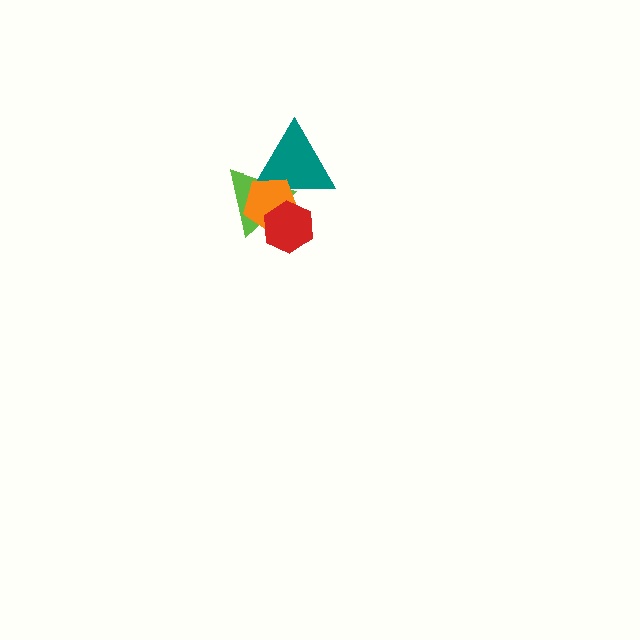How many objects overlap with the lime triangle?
3 objects overlap with the lime triangle.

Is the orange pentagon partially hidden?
Yes, it is partially covered by another shape.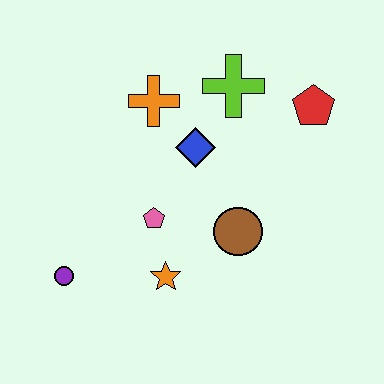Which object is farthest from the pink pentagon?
The red pentagon is farthest from the pink pentagon.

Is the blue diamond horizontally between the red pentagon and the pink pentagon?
Yes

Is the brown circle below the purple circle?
No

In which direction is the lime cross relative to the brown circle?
The lime cross is above the brown circle.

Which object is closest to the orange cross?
The blue diamond is closest to the orange cross.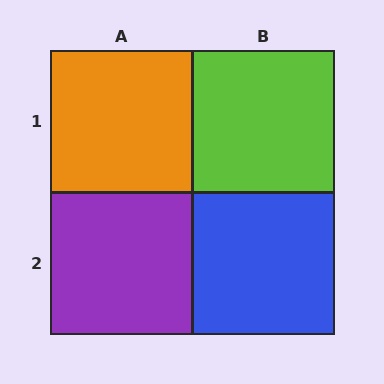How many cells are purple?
1 cell is purple.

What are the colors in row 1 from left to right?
Orange, lime.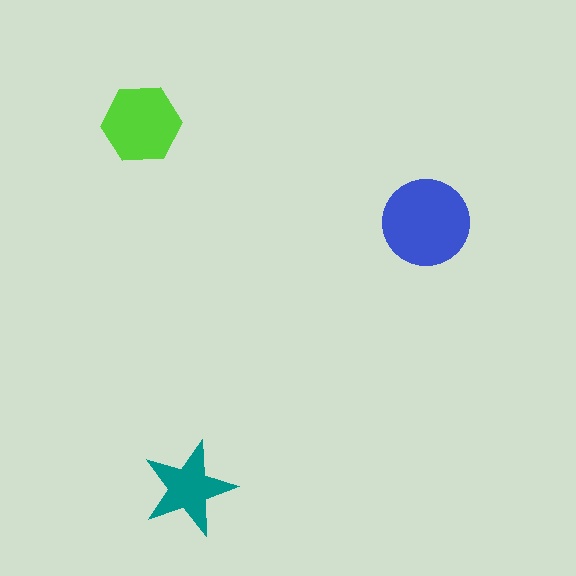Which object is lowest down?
The teal star is bottommost.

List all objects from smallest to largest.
The teal star, the lime hexagon, the blue circle.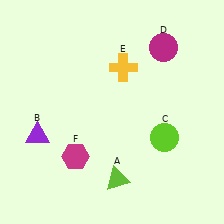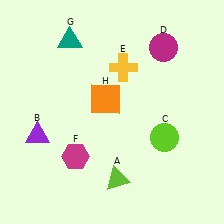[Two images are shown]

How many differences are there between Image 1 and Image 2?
There are 2 differences between the two images.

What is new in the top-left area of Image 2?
A teal triangle (G) was added in the top-left area of Image 2.